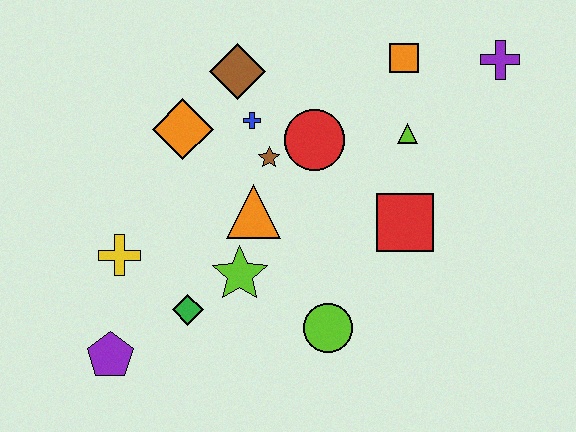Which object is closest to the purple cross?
The orange square is closest to the purple cross.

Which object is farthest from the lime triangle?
The purple pentagon is farthest from the lime triangle.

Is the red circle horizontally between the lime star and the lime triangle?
Yes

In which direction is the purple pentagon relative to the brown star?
The purple pentagon is below the brown star.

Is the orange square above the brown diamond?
Yes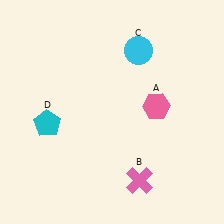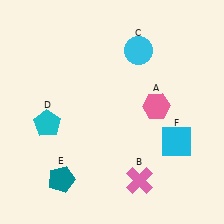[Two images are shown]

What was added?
A teal pentagon (E), a cyan square (F) were added in Image 2.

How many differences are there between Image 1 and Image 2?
There are 2 differences between the two images.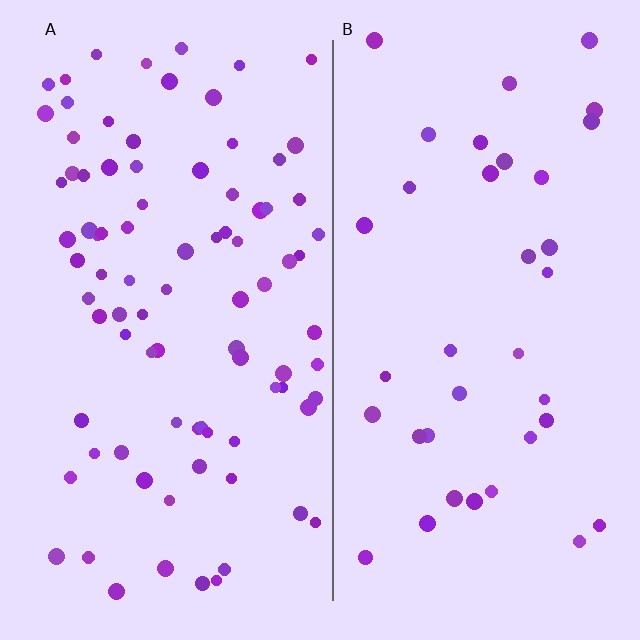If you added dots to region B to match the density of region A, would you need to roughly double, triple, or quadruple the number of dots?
Approximately double.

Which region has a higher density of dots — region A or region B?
A (the left).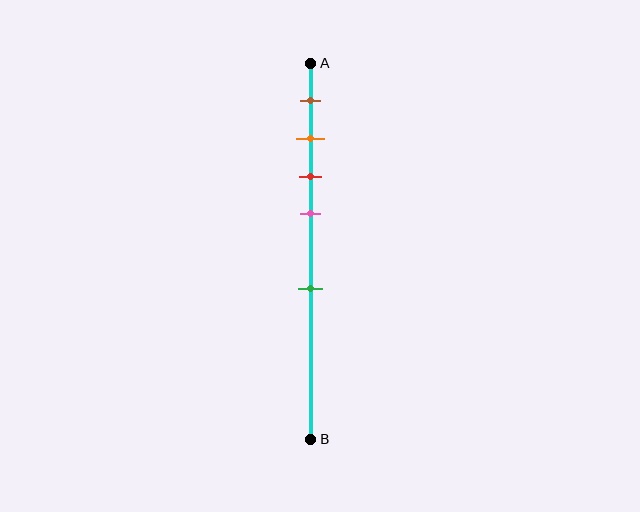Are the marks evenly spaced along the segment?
No, the marks are not evenly spaced.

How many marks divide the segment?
There are 5 marks dividing the segment.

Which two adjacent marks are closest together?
The orange and red marks are the closest adjacent pair.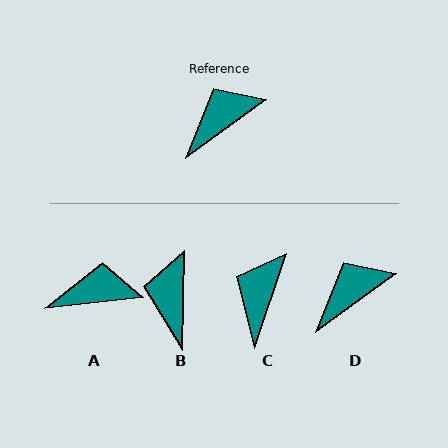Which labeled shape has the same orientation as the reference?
D.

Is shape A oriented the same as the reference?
No, it is off by about 30 degrees.